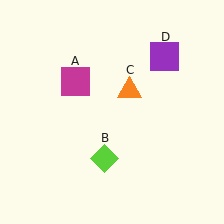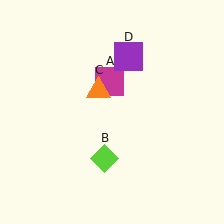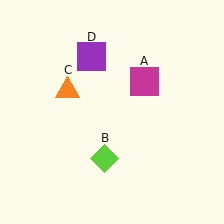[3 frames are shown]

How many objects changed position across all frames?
3 objects changed position: magenta square (object A), orange triangle (object C), purple square (object D).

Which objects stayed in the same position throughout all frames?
Lime diamond (object B) remained stationary.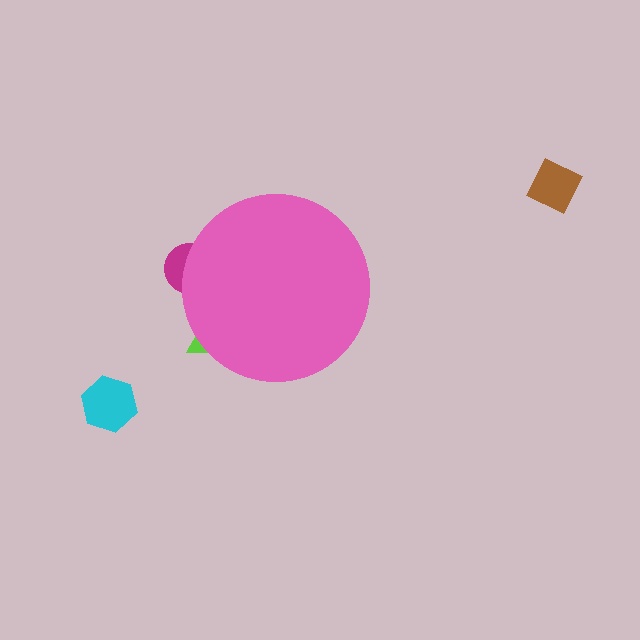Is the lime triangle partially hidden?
Yes, the lime triangle is partially hidden behind the pink circle.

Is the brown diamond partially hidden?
No, the brown diamond is fully visible.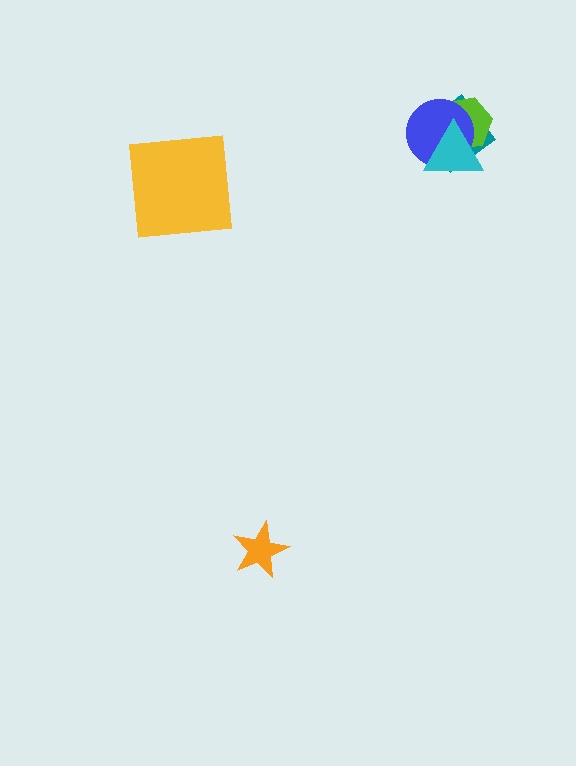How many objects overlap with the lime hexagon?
3 objects overlap with the lime hexagon.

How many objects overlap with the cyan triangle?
3 objects overlap with the cyan triangle.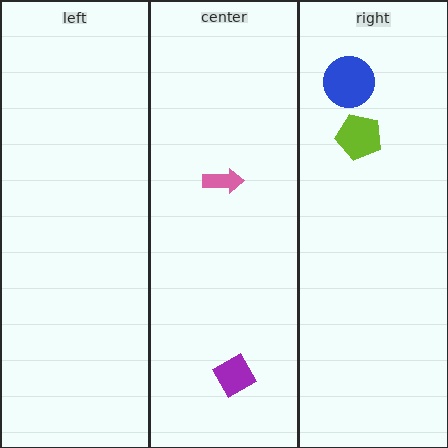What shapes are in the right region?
The blue circle, the lime pentagon.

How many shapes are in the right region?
2.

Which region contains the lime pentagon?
The right region.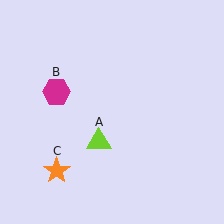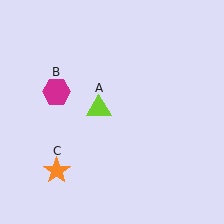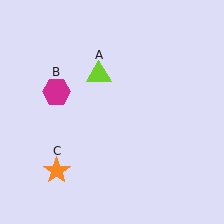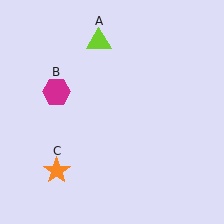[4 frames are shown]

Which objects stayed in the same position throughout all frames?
Magenta hexagon (object B) and orange star (object C) remained stationary.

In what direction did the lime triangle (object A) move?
The lime triangle (object A) moved up.